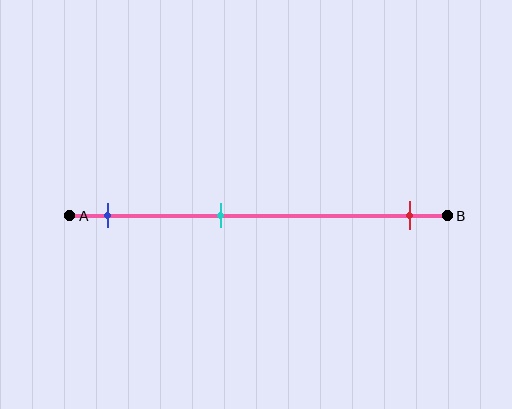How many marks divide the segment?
There are 3 marks dividing the segment.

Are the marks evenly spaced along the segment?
No, the marks are not evenly spaced.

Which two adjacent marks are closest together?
The blue and cyan marks are the closest adjacent pair.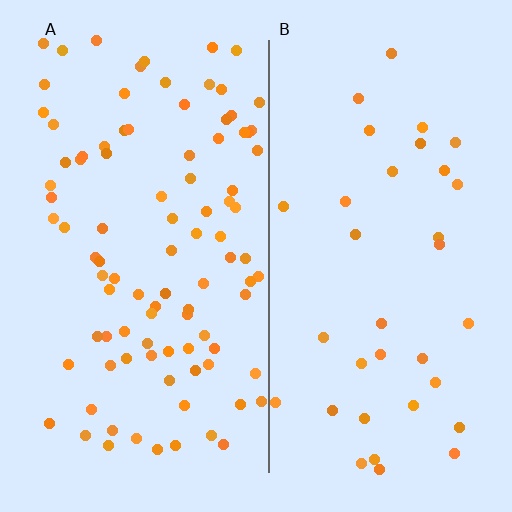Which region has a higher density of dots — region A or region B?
A (the left).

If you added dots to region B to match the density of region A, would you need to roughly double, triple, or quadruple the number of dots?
Approximately triple.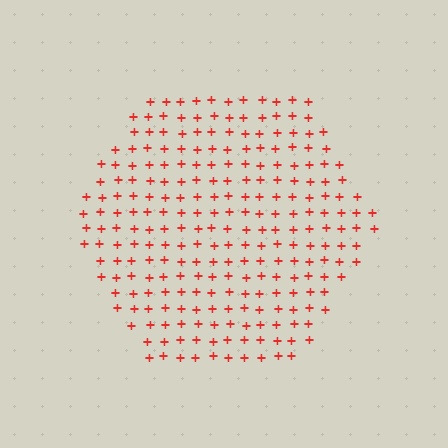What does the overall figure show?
The overall figure shows a hexagon.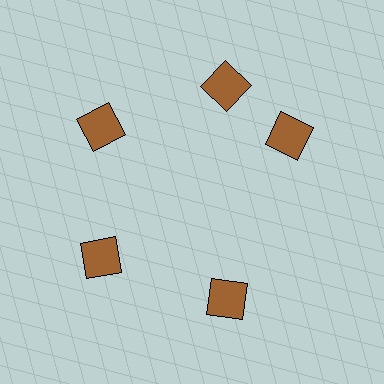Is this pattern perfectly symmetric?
No. The 5 brown squares are arranged in a ring, but one element near the 3 o'clock position is rotated out of alignment along the ring, breaking the 5-fold rotational symmetry.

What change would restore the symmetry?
The symmetry would be restored by rotating it back into even spacing with its neighbors so that all 5 squares sit at equal angles and equal distance from the center.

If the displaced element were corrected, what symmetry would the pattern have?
It would have 5-fold rotational symmetry — the pattern would map onto itself every 72 degrees.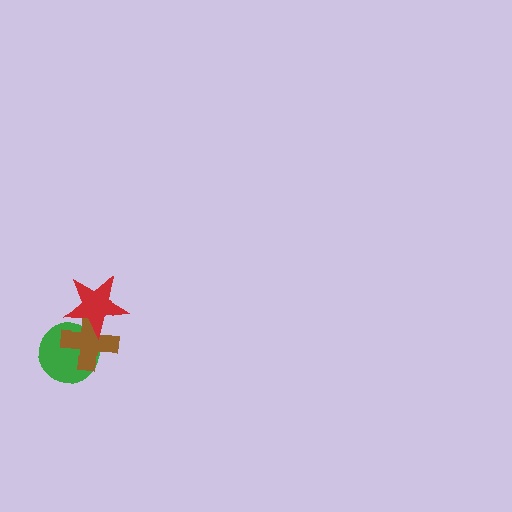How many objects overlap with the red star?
2 objects overlap with the red star.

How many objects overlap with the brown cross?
2 objects overlap with the brown cross.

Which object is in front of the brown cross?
The red star is in front of the brown cross.